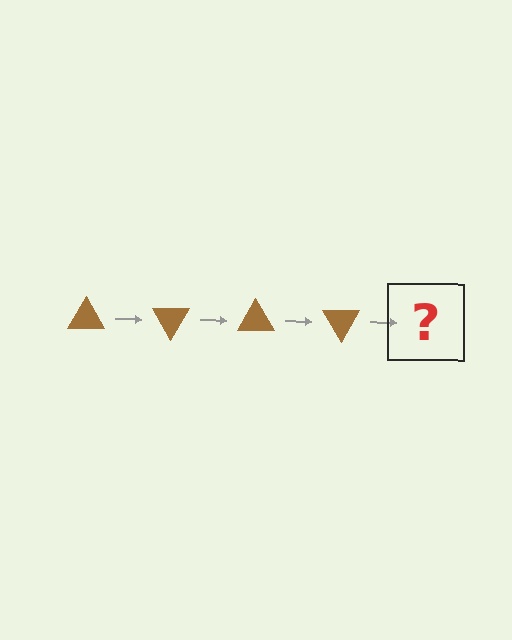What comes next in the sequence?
The next element should be a brown triangle rotated 240 degrees.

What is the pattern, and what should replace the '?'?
The pattern is that the triangle rotates 60 degrees each step. The '?' should be a brown triangle rotated 240 degrees.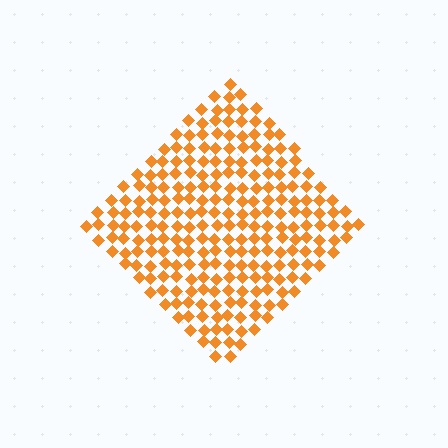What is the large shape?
The large shape is a diamond.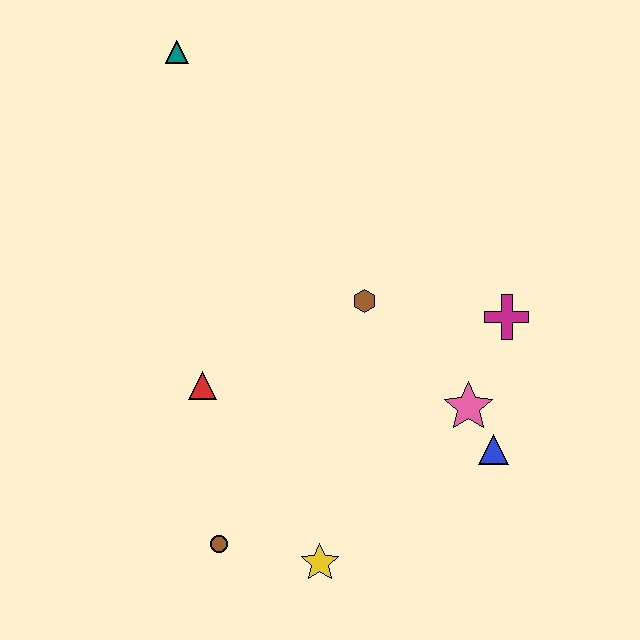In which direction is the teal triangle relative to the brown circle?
The teal triangle is above the brown circle.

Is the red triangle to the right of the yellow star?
No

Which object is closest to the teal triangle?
The brown hexagon is closest to the teal triangle.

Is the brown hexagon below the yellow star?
No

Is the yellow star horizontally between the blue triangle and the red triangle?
Yes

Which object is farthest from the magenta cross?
The teal triangle is farthest from the magenta cross.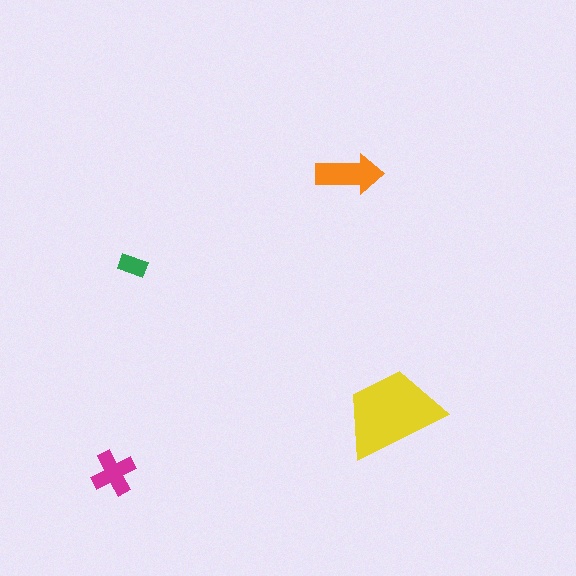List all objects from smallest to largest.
The green rectangle, the magenta cross, the orange arrow, the yellow trapezoid.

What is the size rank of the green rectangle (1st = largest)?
4th.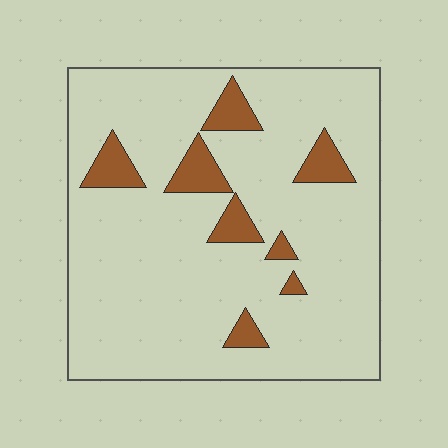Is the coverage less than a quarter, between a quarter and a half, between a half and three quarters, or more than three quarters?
Less than a quarter.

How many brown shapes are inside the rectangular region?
8.